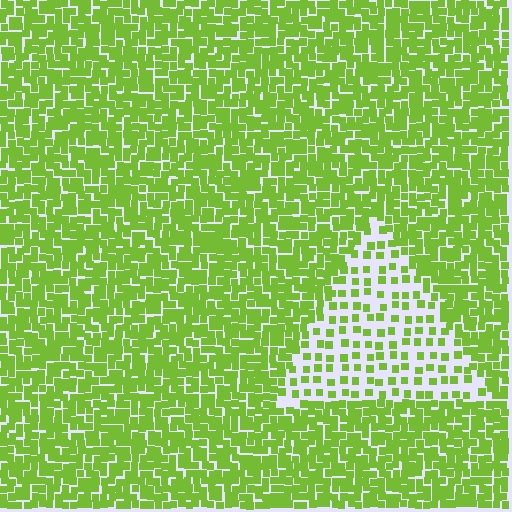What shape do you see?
I see a triangle.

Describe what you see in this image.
The image contains small lime elements arranged at two different densities. A triangle-shaped region is visible where the elements are less densely packed than the surrounding area.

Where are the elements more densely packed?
The elements are more densely packed outside the triangle boundary.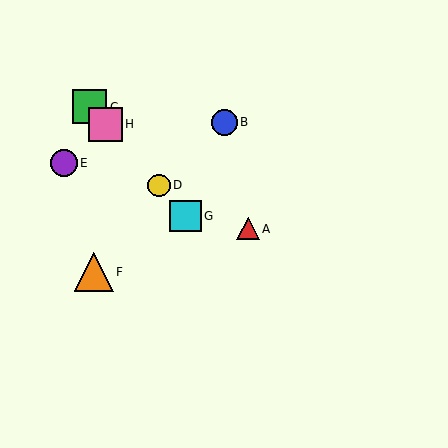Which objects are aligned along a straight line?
Objects C, D, G, H are aligned along a straight line.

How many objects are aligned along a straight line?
4 objects (C, D, G, H) are aligned along a straight line.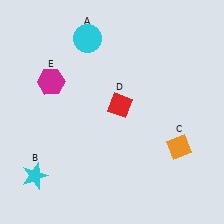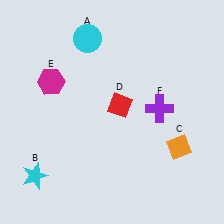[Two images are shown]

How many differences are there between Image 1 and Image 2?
There is 1 difference between the two images.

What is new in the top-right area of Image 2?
A purple cross (F) was added in the top-right area of Image 2.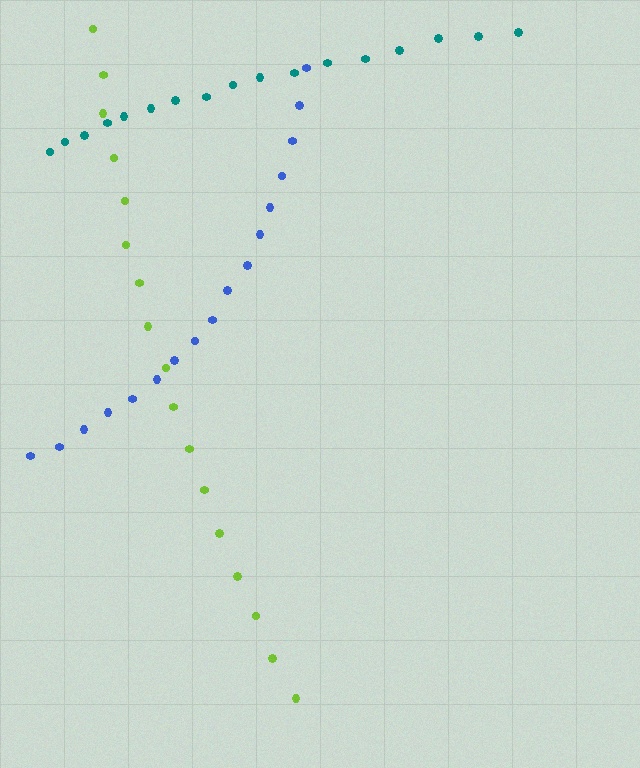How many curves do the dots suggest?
There are 3 distinct paths.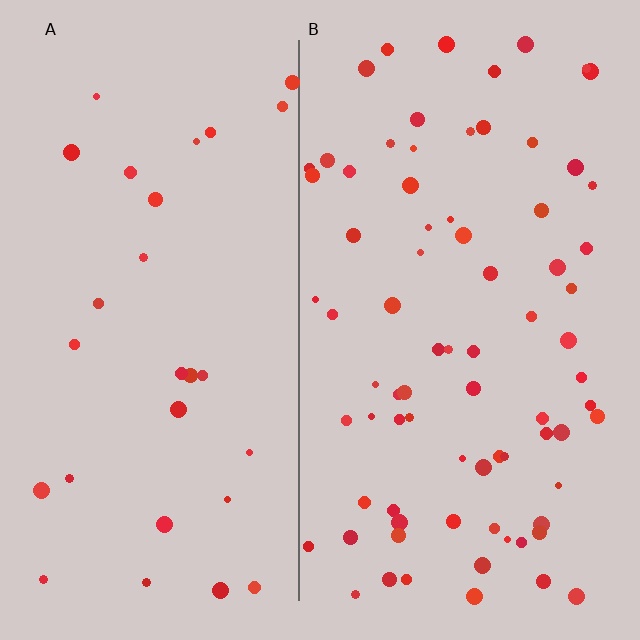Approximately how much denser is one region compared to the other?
Approximately 2.7× — region B over region A.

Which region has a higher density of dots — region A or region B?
B (the right).